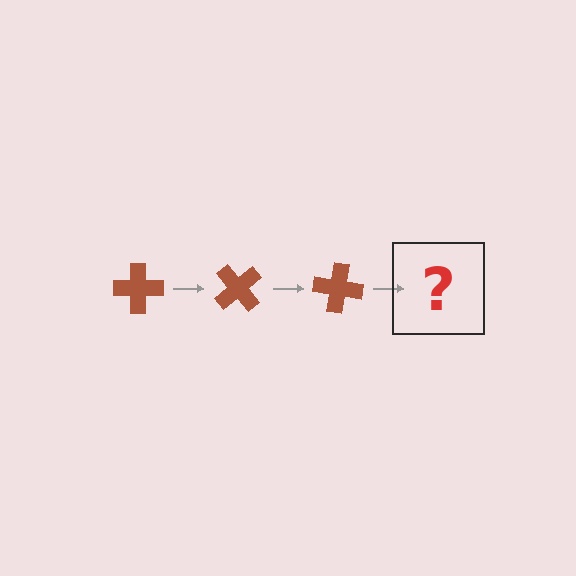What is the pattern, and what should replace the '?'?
The pattern is that the cross rotates 50 degrees each step. The '?' should be a brown cross rotated 150 degrees.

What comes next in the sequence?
The next element should be a brown cross rotated 150 degrees.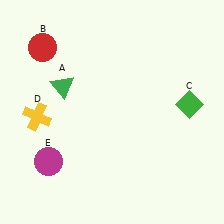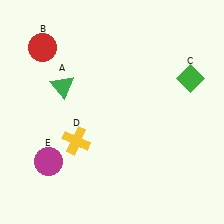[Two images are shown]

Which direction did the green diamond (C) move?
The green diamond (C) moved up.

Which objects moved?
The objects that moved are: the green diamond (C), the yellow cross (D).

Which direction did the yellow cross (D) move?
The yellow cross (D) moved right.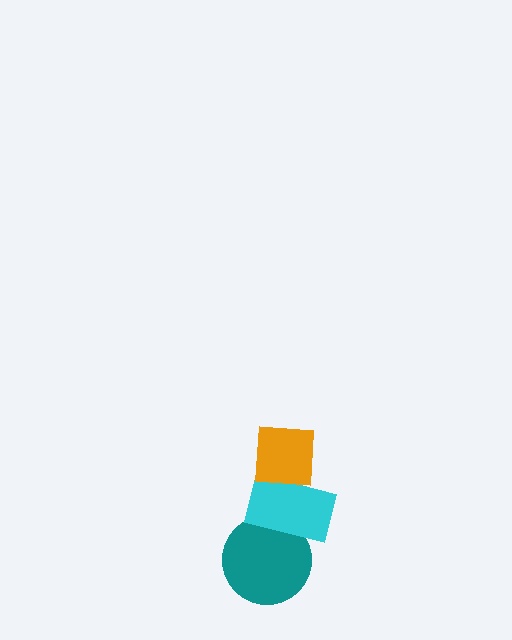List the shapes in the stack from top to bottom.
From top to bottom: the orange square, the cyan rectangle, the teal circle.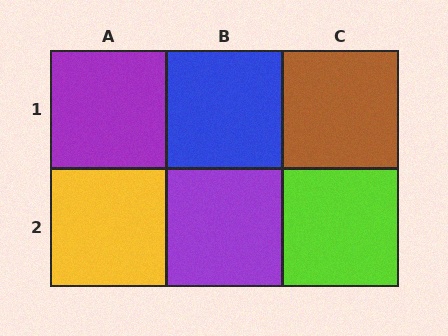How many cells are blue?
1 cell is blue.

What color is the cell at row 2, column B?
Purple.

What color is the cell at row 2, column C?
Lime.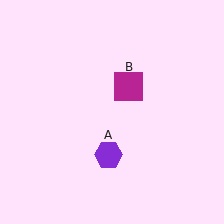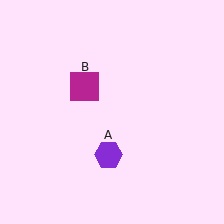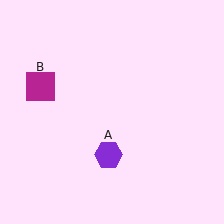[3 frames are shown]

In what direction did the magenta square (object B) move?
The magenta square (object B) moved left.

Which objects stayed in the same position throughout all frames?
Purple hexagon (object A) remained stationary.